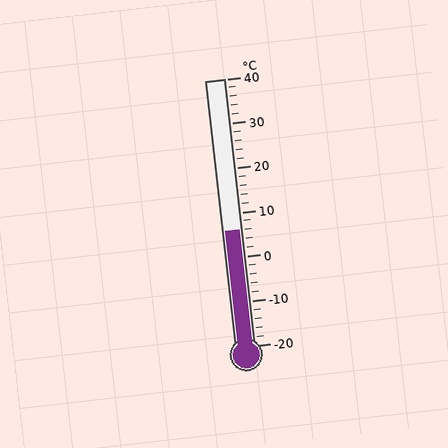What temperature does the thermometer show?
The thermometer shows approximately 6°C.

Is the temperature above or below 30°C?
The temperature is below 30°C.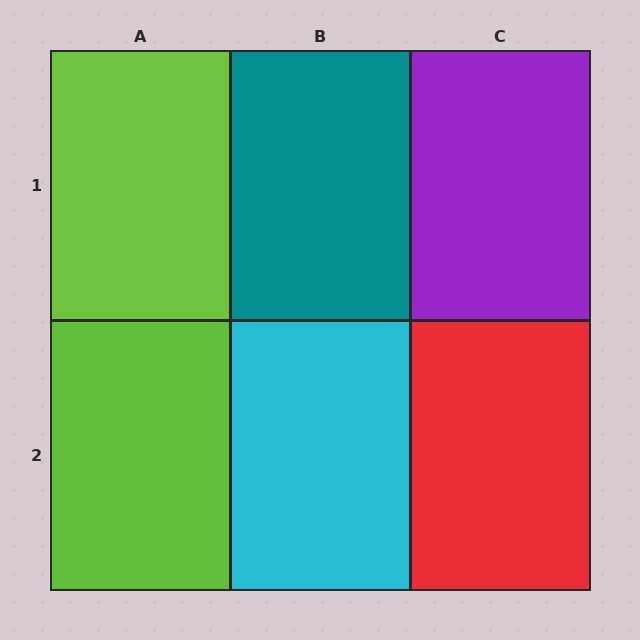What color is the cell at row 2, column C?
Red.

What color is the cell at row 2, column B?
Cyan.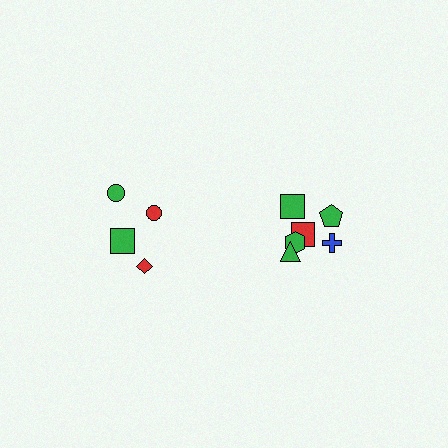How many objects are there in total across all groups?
There are 10 objects.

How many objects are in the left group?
There are 4 objects.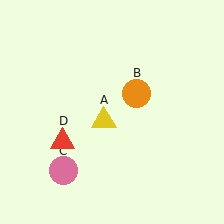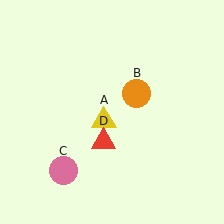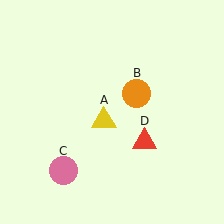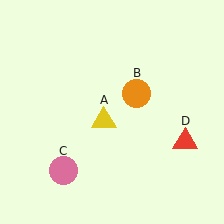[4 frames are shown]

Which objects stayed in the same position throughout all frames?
Yellow triangle (object A) and orange circle (object B) and pink circle (object C) remained stationary.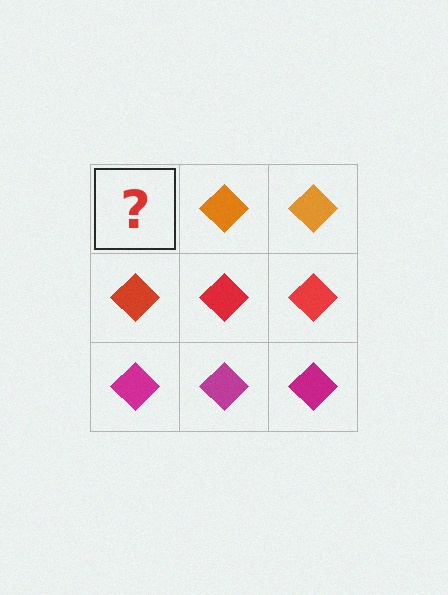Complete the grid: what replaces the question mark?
The question mark should be replaced with an orange diamond.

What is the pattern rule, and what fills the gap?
The rule is that each row has a consistent color. The gap should be filled with an orange diamond.